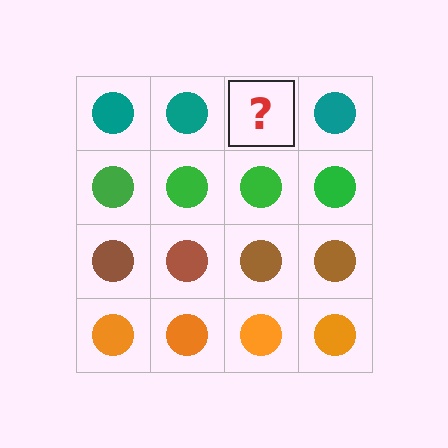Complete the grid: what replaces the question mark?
The question mark should be replaced with a teal circle.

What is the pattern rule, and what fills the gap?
The rule is that each row has a consistent color. The gap should be filled with a teal circle.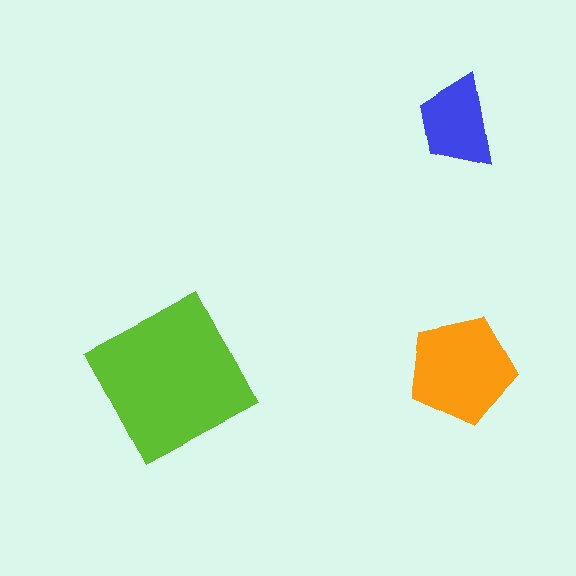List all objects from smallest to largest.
The blue trapezoid, the orange pentagon, the lime square.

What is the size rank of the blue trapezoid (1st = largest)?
3rd.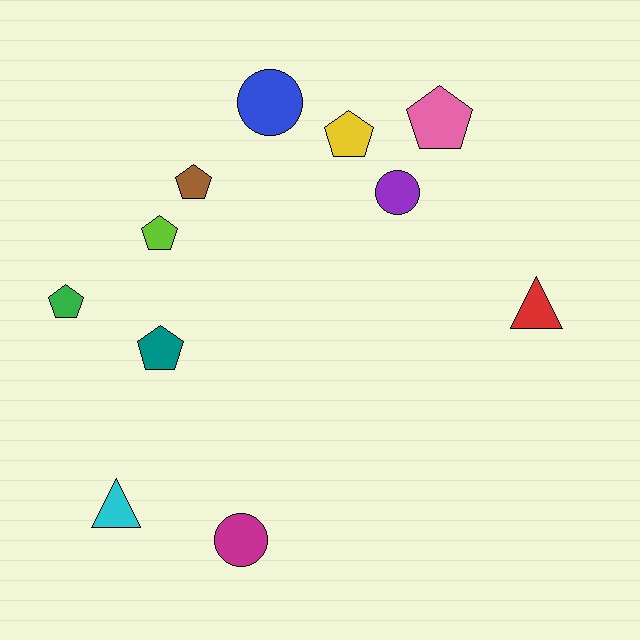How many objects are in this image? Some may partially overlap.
There are 11 objects.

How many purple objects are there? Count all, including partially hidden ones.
There is 1 purple object.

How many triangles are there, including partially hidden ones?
There are 2 triangles.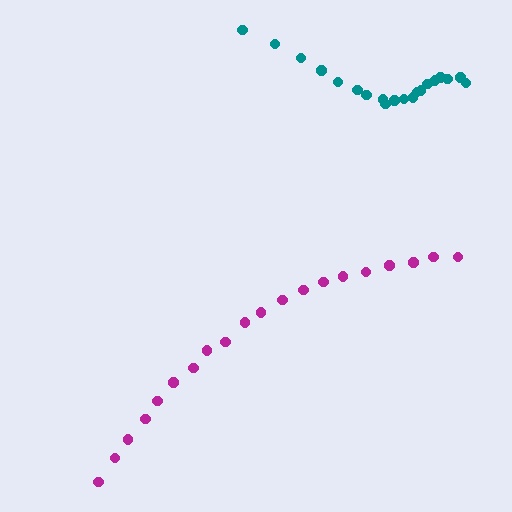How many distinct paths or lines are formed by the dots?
There are 2 distinct paths.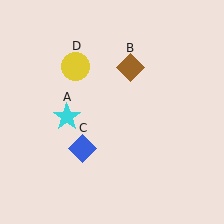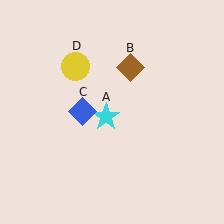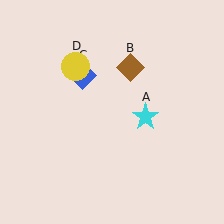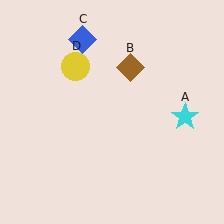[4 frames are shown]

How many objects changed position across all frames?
2 objects changed position: cyan star (object A), blue diamond (object C).